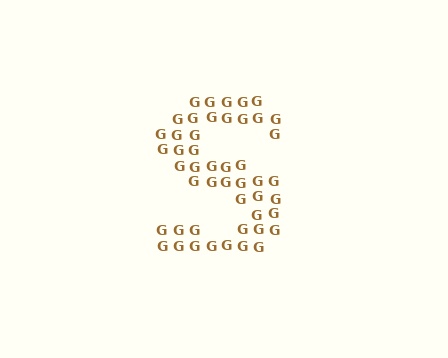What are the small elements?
The small elements are letter G's.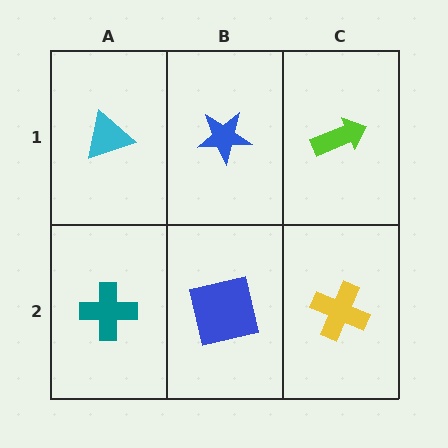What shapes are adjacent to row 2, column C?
A lime arrow (row 1, column C), a blue square (row 2, column B).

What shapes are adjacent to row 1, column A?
A teal cross (row 2, column A), a blue star (row 1, column B).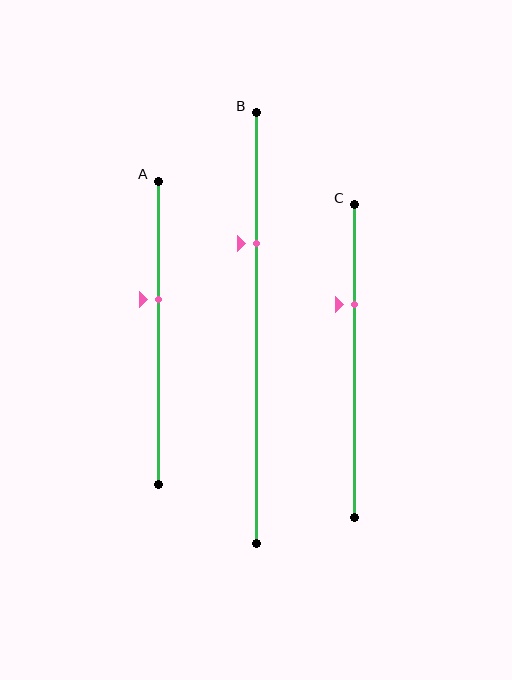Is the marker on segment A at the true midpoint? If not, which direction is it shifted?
No, the marker on segment A is shifted upward by about 11% of the segment length.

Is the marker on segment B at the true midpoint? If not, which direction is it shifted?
No, the marker on segment B is shifted upward by about 20% of the segment length.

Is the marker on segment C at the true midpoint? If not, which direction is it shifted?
No, the marker on segment C is shifted upward by about 18% of the segment length.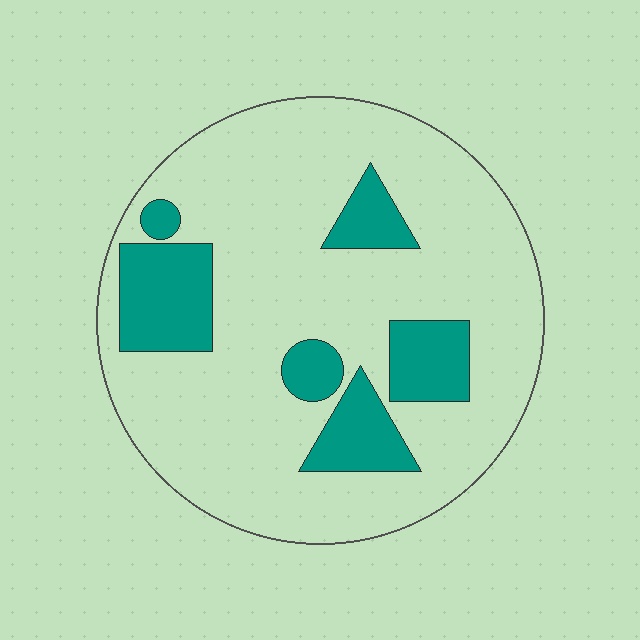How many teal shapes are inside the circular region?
6.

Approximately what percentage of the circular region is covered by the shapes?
Approximately 20%.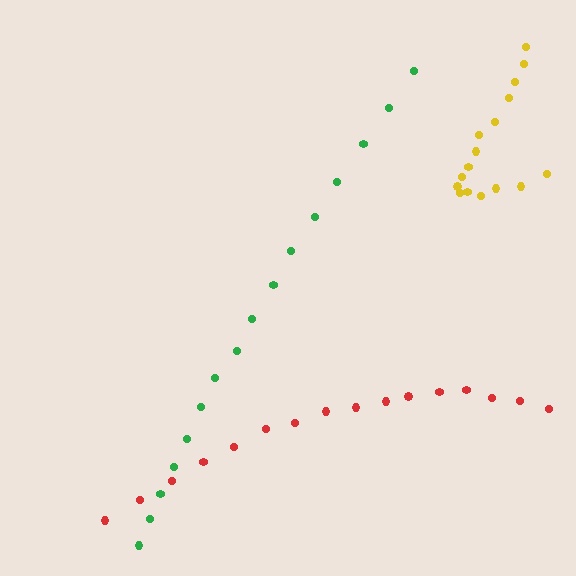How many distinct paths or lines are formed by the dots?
There are 3 distinct paths.